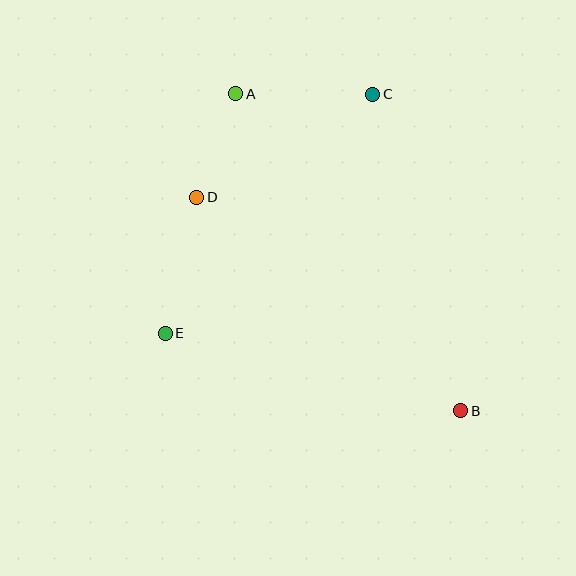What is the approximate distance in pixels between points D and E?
The distance between D and E is approximately 140 pixels.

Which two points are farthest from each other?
Points A and B are farthest from each other.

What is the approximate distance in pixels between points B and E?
The distance between B and E is approximately 305 pixels.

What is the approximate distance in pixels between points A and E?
The distance between A and E is approximately 249 pixels.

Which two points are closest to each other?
Points A and D are closest to each other.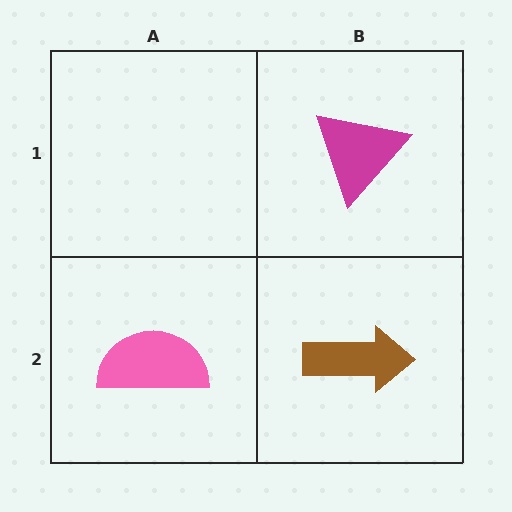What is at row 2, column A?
A pink semicircle.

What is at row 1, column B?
A magenta triangle.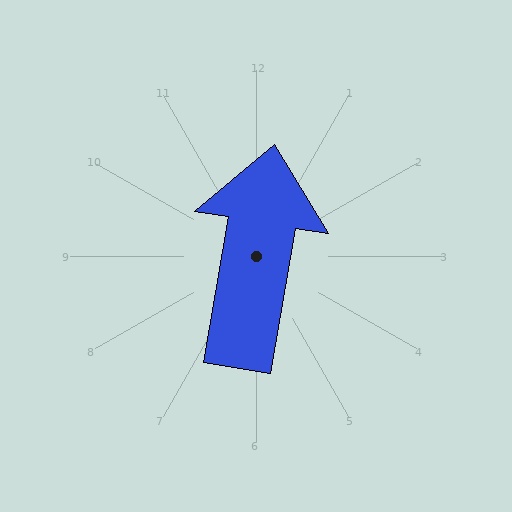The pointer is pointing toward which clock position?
Roughly 12 o'clock.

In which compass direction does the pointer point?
North.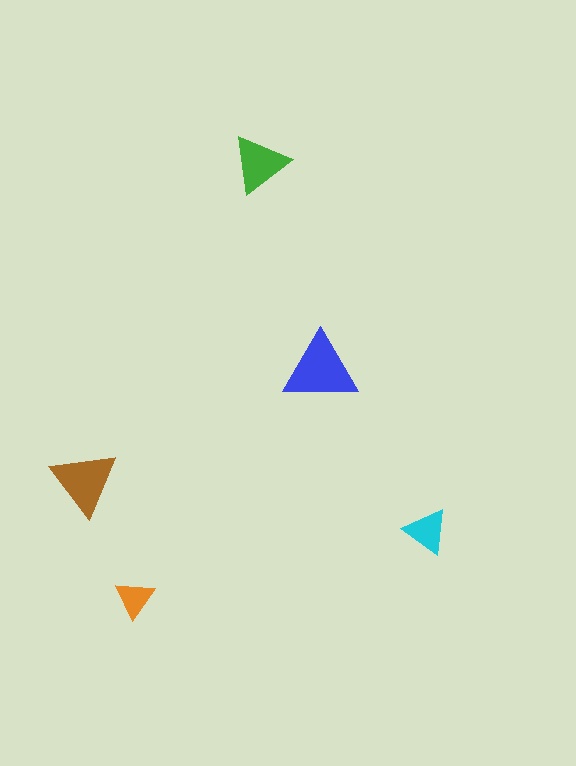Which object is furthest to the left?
The brown triangle is leftmost.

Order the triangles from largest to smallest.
the blue one, the brown one, the green one, the cyan one, the orange one.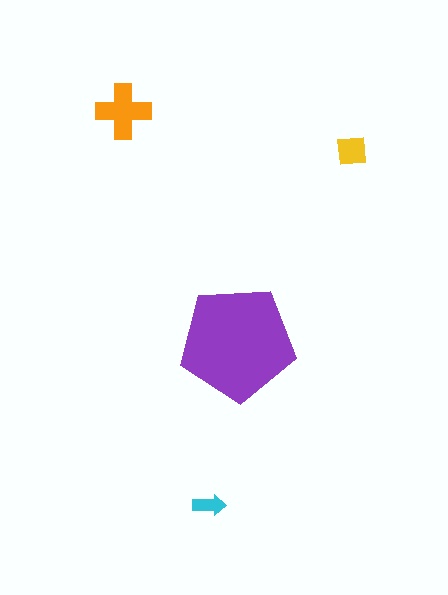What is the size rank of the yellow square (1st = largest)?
3rd.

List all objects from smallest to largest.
The cyan arrow, the yellow square, the orange cross, the purple pentagon.